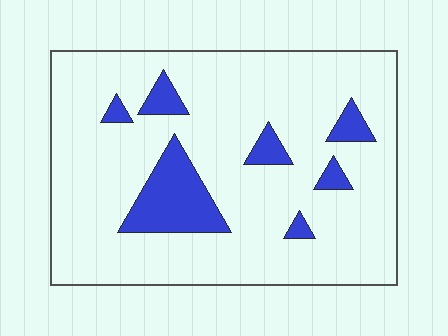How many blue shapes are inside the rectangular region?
7.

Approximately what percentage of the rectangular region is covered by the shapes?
Approximately 15%.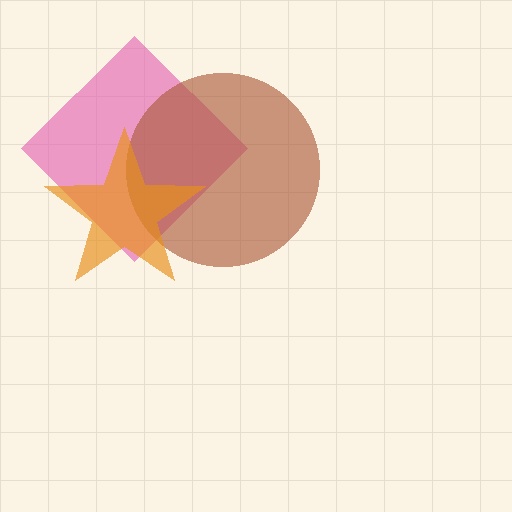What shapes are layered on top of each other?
The layered shapes are: a pink diamond, a brown circle, an orange star.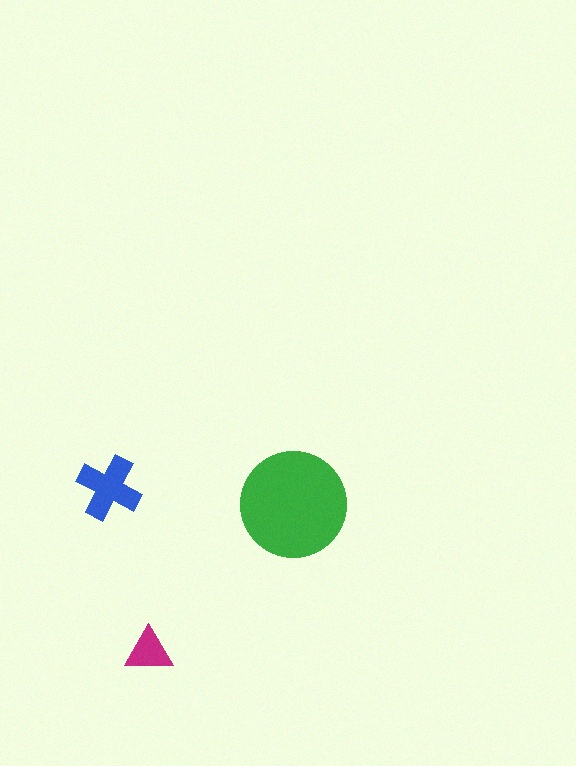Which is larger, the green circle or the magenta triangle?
The green circle.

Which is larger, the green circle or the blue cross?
The green circle.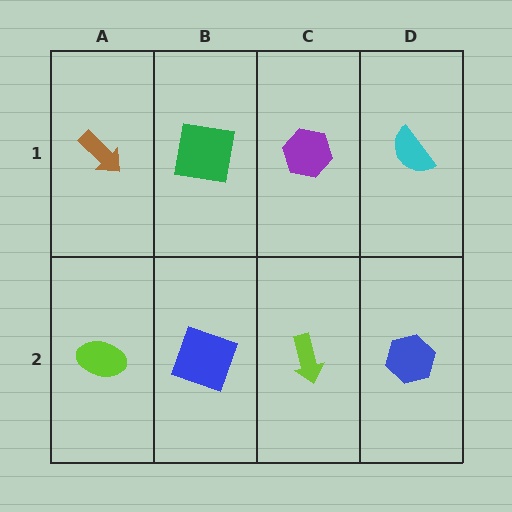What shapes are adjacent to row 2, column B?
A green square (row 1, column B), a lime ellipse (row 2, column A), a lime arrow (row 2, column C).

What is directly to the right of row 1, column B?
A purple hexagon.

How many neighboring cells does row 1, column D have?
2.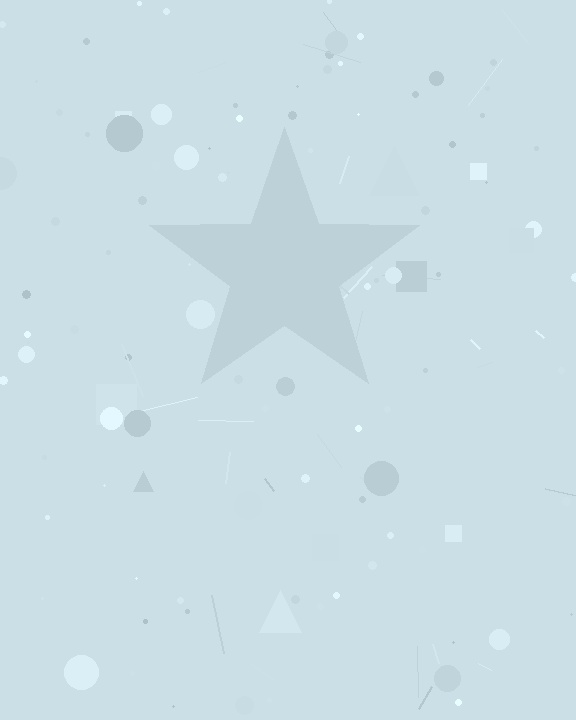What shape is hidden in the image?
A star is hidden in the image.